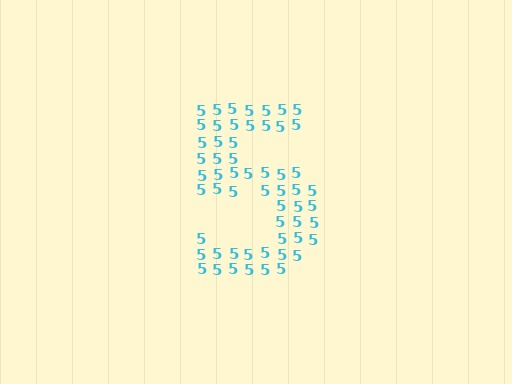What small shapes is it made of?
It is made of small digit 5's.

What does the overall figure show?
The overall figure shows the digit 5.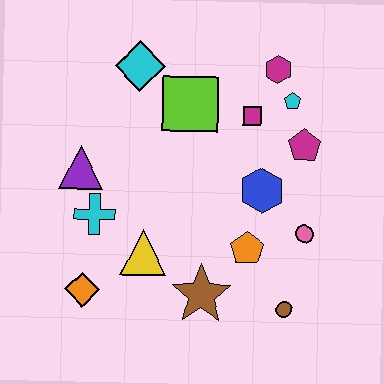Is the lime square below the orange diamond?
No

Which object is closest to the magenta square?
The cyan pentagon is closest to the magenta square.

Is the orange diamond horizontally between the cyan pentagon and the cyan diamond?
No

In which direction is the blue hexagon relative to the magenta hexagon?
The blue hexagon is below the magenta hexagon.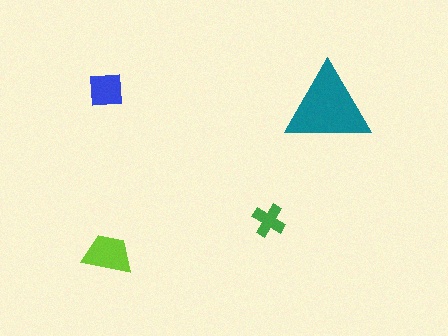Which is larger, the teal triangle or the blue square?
The teal triangle.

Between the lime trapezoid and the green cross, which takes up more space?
The lime trapezoid.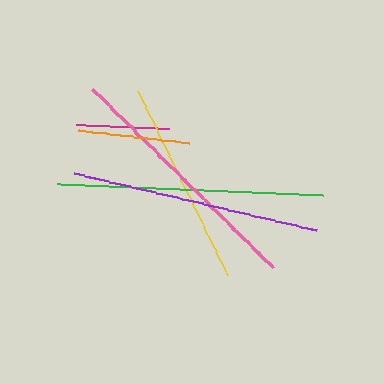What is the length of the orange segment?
The orange segment is approximately 111 pixels long.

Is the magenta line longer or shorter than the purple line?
The purple line is longer than the magenta line.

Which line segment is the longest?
The green line is the longest at approximately 266 pixels.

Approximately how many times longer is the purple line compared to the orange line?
The purple line is approximately 2.3 times the length of the orange line.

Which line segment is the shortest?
The magenta line is the shortest at approximately 93 pixels.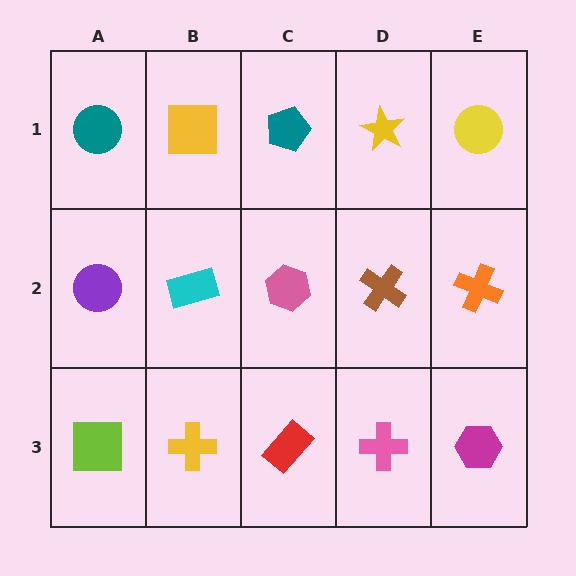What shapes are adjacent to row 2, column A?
A teal circle (row 1, column A), a lime square (row 3, column A), a cyan rectangle (row 2, column B).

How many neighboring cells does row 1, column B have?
3.